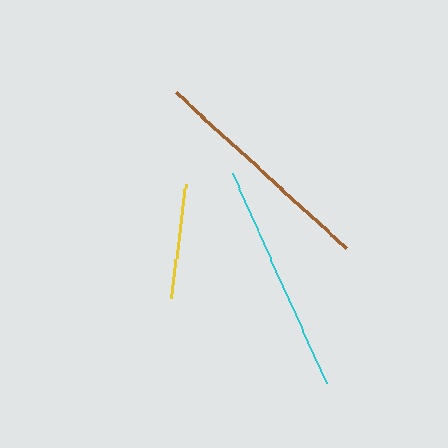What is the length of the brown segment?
The brown segment is approximately 230 pixels long.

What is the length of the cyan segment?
The cyan segment is approximately 230 pixels long.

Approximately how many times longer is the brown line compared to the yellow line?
The brown line is approximately 2.0 times the length of the yellow line.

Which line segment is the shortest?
The yellow line is the shortest at approximately 115 pixels.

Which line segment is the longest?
The brown line is the longest at approximately 230 pixels.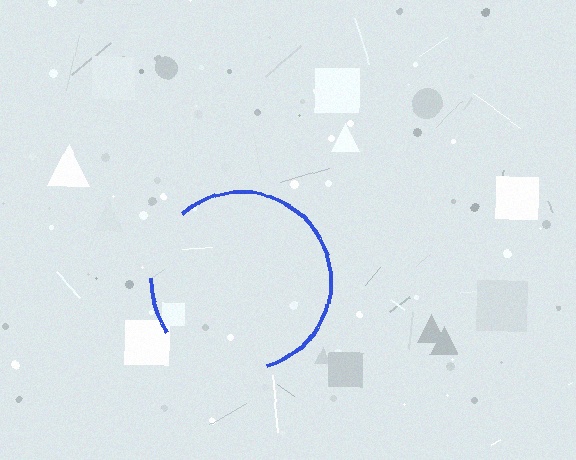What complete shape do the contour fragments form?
The contour fragments form a circle.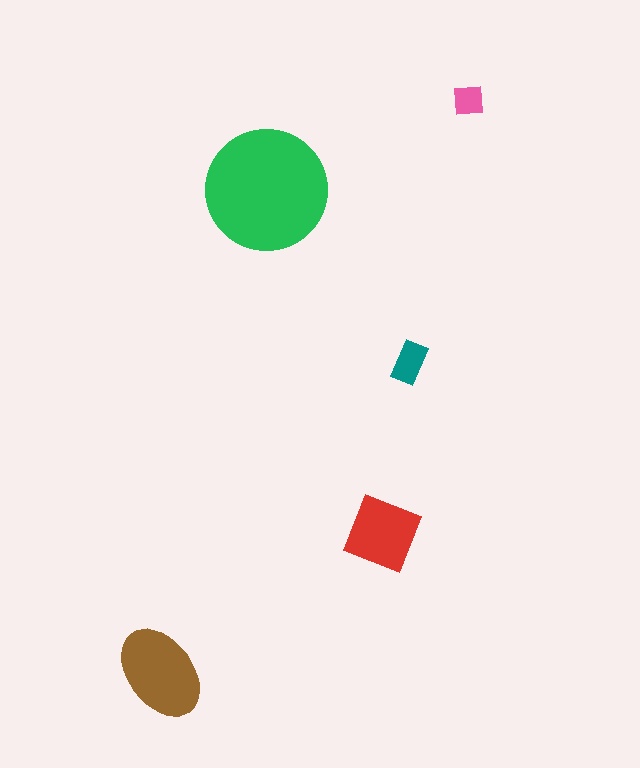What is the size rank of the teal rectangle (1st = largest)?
4th.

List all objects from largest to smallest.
The green circle, the brown ellipse, the red square, the teal rectangle, the pink square.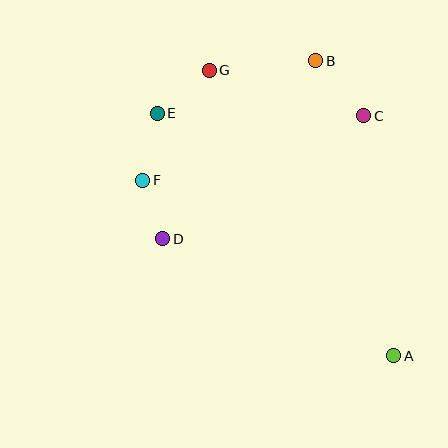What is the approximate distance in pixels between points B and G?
The distance between B and G is approximately 107 pixels.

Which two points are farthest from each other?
Points A and G are farthest from each other.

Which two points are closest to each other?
Points D and F are closest to each other.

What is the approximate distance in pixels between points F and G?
The distance between F and G is approximately 129 pixels.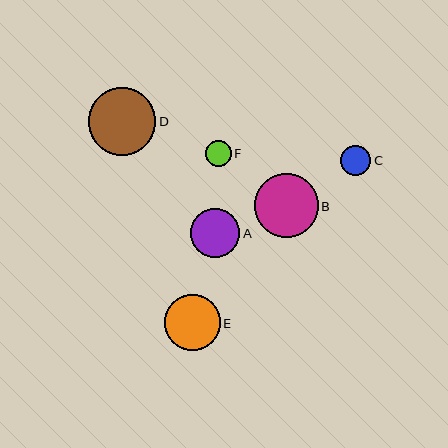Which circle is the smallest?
Circle F is the smallest with a size of approximately 26 pixels.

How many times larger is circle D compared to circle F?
Circle D is approximately 2.6 times the size of circle F.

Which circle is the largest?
Circle D is the largest with a size of approximately 67 pixels.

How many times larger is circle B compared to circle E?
Circle B is approximately 1.1 times the size of circle E.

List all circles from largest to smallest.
From largest to smallest: D, B, E, A, C, F.